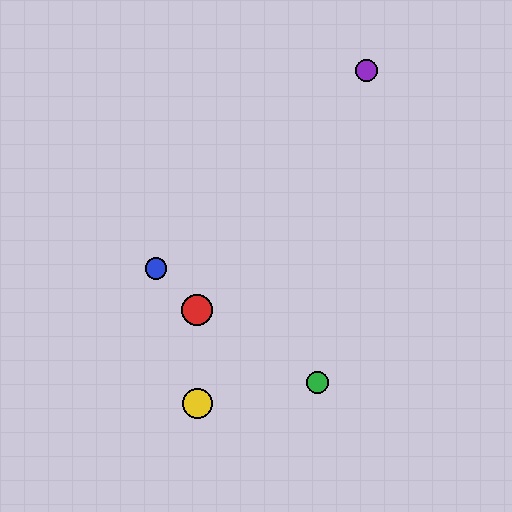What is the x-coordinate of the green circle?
The green circle is at x≈318.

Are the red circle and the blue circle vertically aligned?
No, the red circle is at x≈197 and the blue circle is at x≈156.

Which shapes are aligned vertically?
The red circle, the yellow circle are aligned vertically.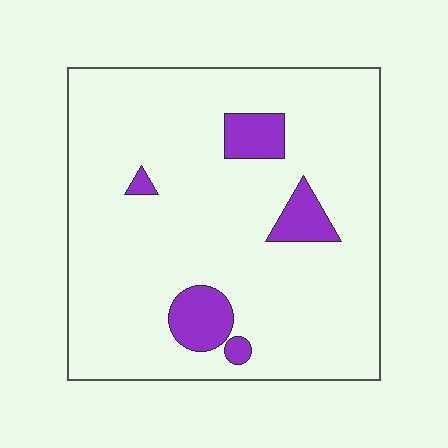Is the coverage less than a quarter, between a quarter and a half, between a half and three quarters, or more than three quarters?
Less than a quarter.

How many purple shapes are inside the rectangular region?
5.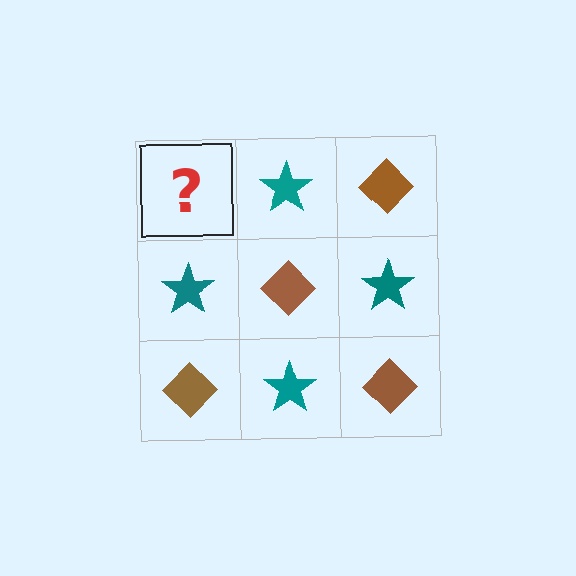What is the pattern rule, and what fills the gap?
The rule is that it alternates brown diamond and teal star in a checkerboard pattern. The gap should be filled with a brown diamond.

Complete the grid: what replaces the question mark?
The question mark should be replaced with a brown diamond.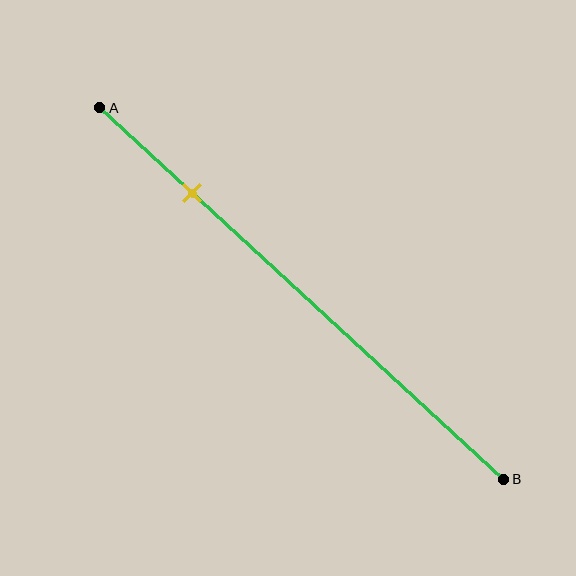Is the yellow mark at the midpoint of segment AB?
No, the mark is at about 25% from A, not at the 50% midpoint.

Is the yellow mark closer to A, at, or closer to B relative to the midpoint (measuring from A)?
The yellow mark is closer to point A than the midpoint of segment AB.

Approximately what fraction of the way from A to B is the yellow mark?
The yellow mark is approximately 25% of the way from A to B.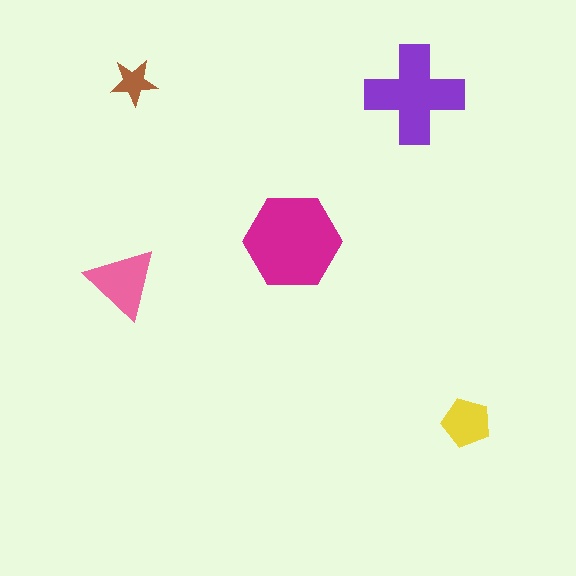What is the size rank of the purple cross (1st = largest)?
2nd.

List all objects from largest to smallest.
The magenta hexagon, the purple cross, the pink triangle, the yellow pentagon, the brown star.